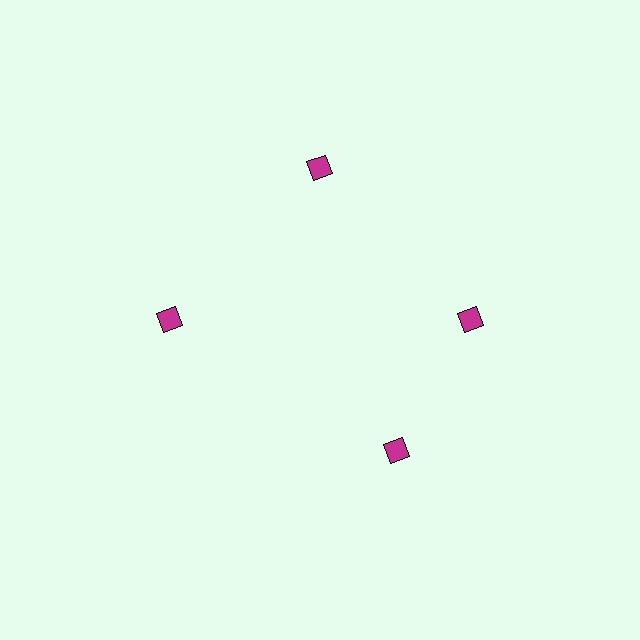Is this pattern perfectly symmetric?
No. The 4 magenta diamonds are arranged in a ring, but one element near the 6 o'clock position is rotated out of alignment along the ring, breaking the 4-fold rotational symmetry.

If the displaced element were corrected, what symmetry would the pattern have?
It would have 4-fold rotational symmetry — the pattern would map onto itself every 90 degrees.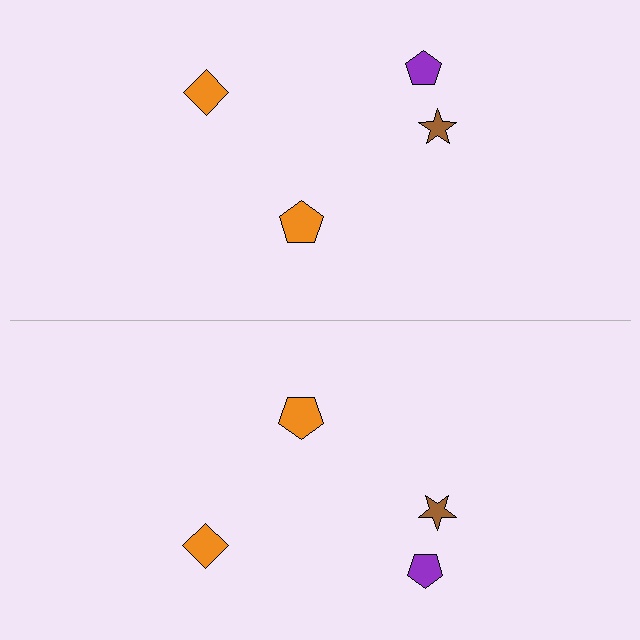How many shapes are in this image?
There are 8 shapes in this image.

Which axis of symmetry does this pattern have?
The pattern has a horizontal axis of symmetry running through the center of the image.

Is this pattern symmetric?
Yes, this pattern has bilateral (reflection) symmetry.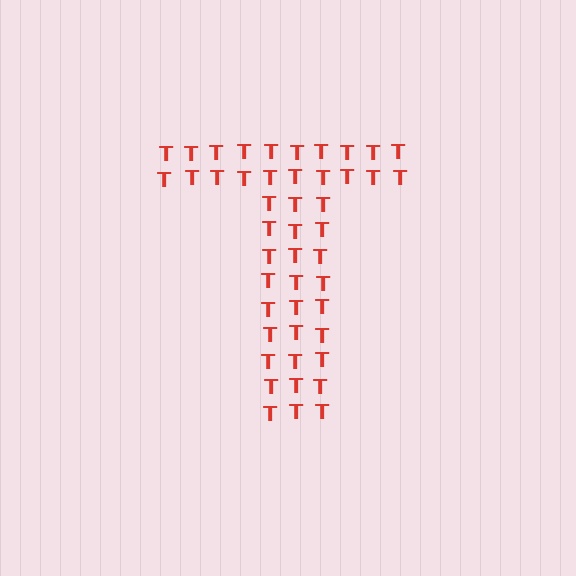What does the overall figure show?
The overall figure shows the letter T.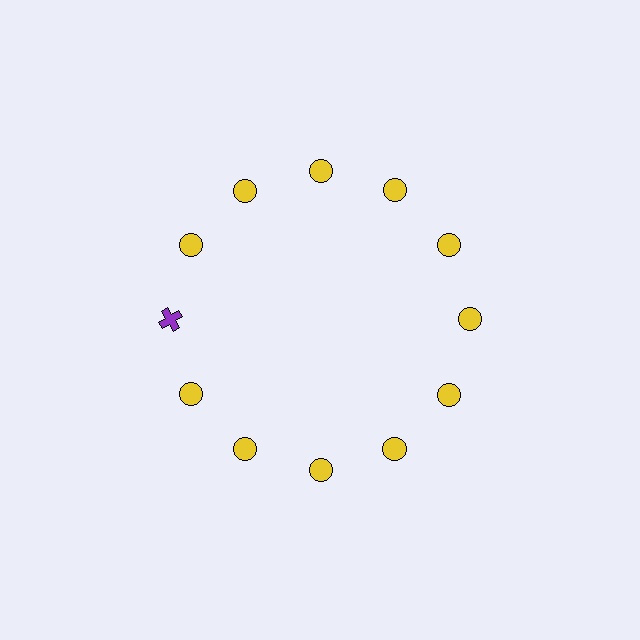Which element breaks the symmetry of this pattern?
The purple cross at roughly the 9 o'clock position breaks the symmetry. All other shapes are yellow circles.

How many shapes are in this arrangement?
There are 12 shapes arranged in a ring pattern.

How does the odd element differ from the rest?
It differs in both color (purple instead of yellow) and shape (cross instead of circle).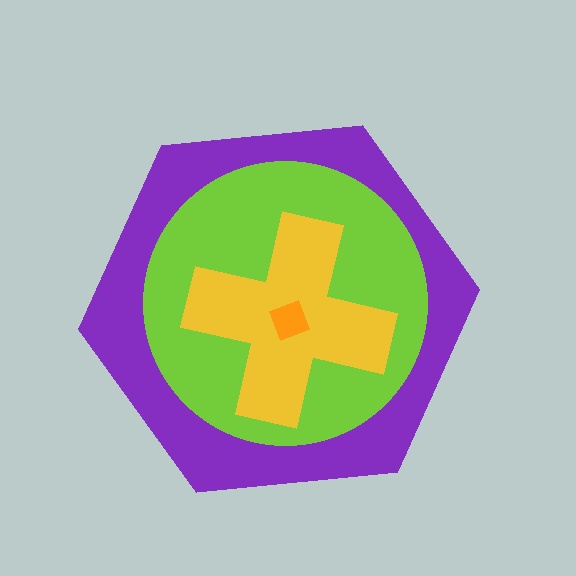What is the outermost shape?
The purple hexagon.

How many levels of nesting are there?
4.